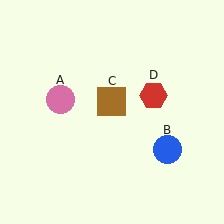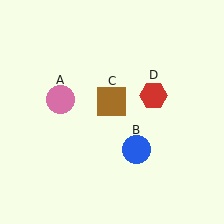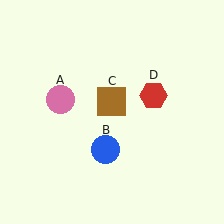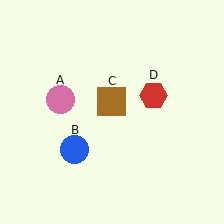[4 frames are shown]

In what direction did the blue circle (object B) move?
The blue circle (object B) moved left.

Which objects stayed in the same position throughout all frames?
Pink circle (object A) and brown square (object C) and red hexagon (object D) remained stationary.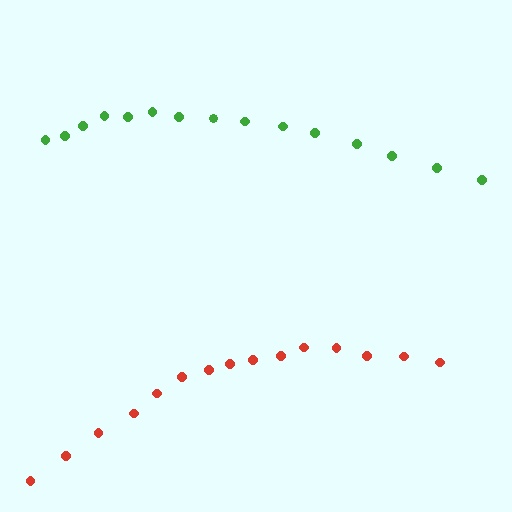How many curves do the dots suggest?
There are 2 distinct paths.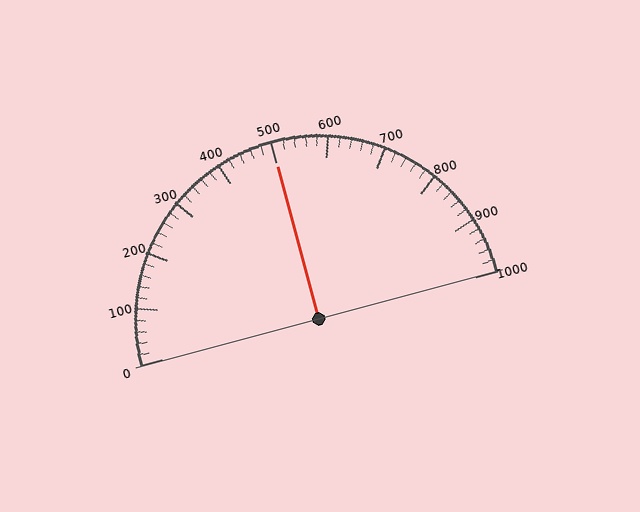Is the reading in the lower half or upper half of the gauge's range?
The reading is in the upper half of the range (0 to 1000).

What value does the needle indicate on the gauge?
The needle indicates approximately 500.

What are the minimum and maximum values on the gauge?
The gauge ranges from 0 to 1000.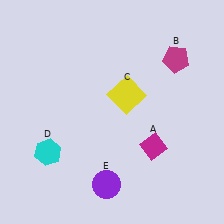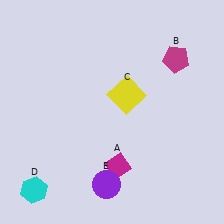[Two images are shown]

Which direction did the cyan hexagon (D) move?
The cyan hexagon (D) moved down.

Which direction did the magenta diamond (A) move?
The magenta diamond (A) moved left.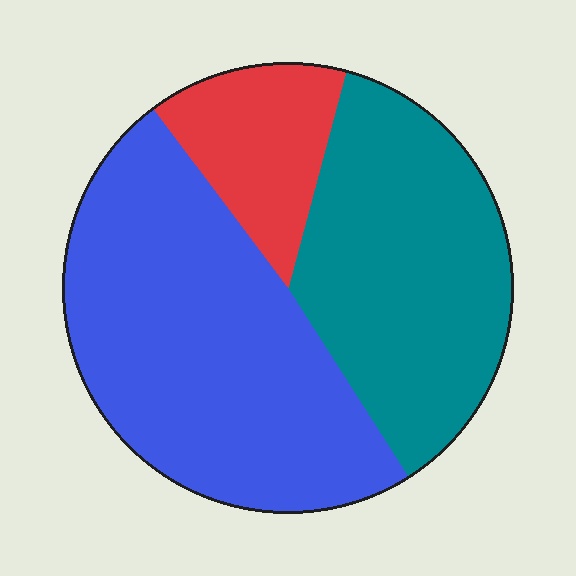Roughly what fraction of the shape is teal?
Teal takes up between a quarter and a half of the shape.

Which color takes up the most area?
Blue, at roughly 50%.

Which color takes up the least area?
Red, at roughly 15%.